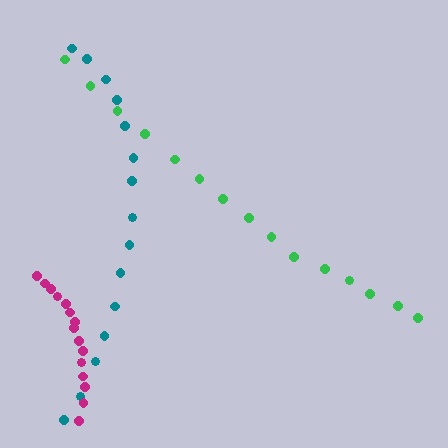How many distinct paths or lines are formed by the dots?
There are 3 distinct paths.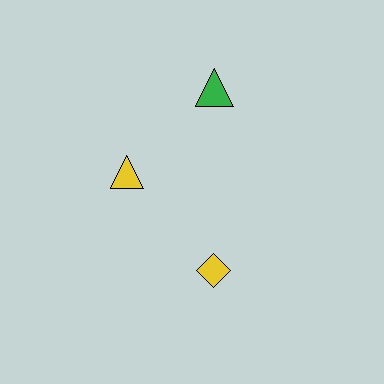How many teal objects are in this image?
There are no teal objects.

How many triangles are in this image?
There are 2 triangles.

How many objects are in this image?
There are 3 objects.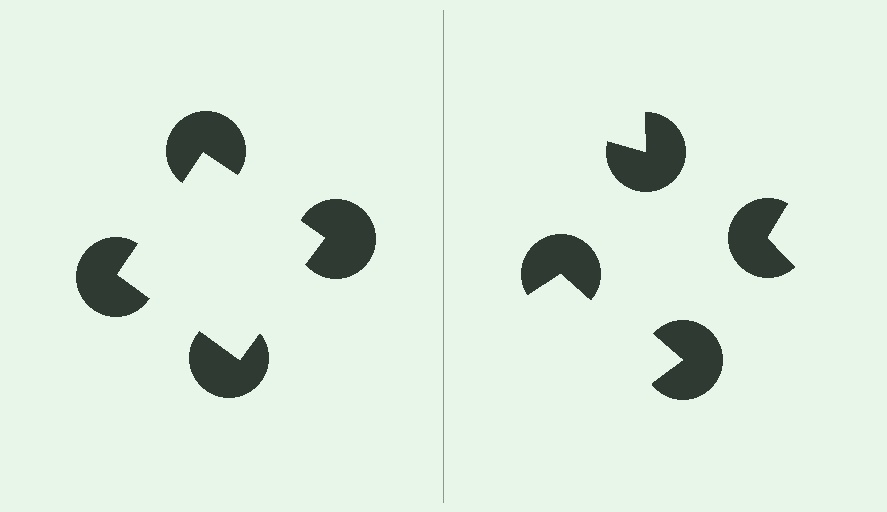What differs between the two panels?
The pac-man discs are positioned identically on both sides; only the wedge orientations differ. On the left they align to a square; on the right they are misaligned.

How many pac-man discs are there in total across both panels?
8 — 4 on each side.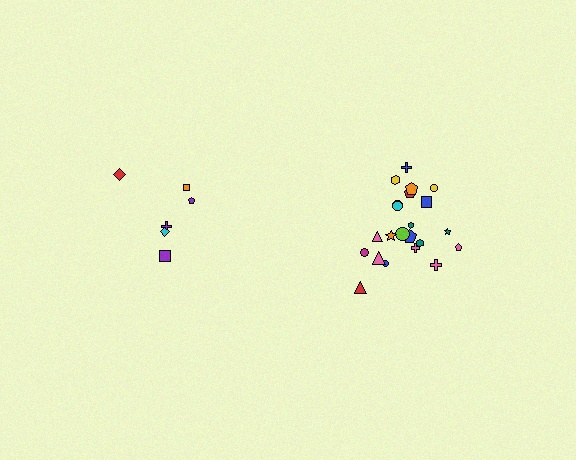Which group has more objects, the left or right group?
The right group.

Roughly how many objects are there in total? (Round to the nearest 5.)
Roughly 30 objects in total.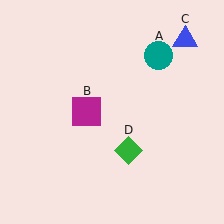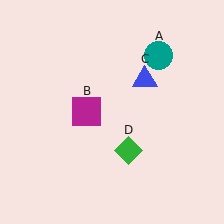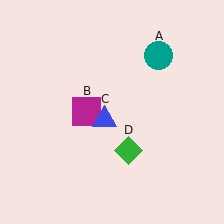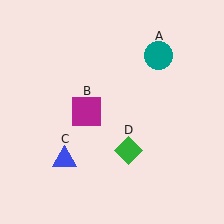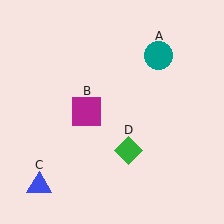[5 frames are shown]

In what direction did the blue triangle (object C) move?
The blue triangle (object C) moved down and to the left.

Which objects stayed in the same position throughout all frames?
Teal circle (object A) and magenta square (object B) and green diamond (object D) remained stationary.